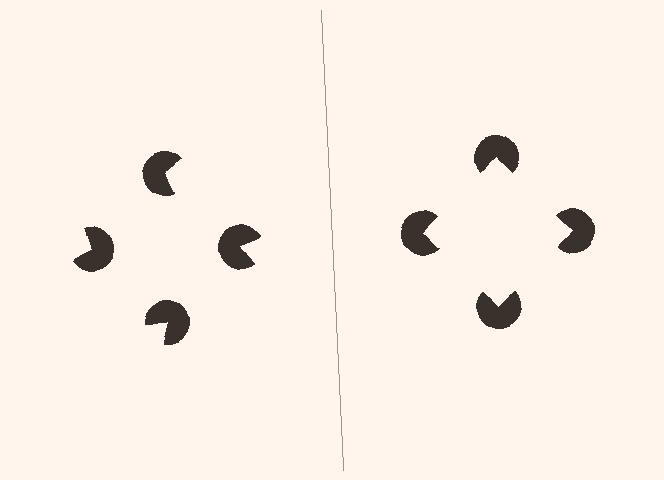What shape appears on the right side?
An illusory square.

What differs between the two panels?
The pac-man discs are positioned identically on both sides; only the wedge orientations differ. On the right they align to a square; on the left they are misaligned.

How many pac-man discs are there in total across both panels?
8 — 4 on each side.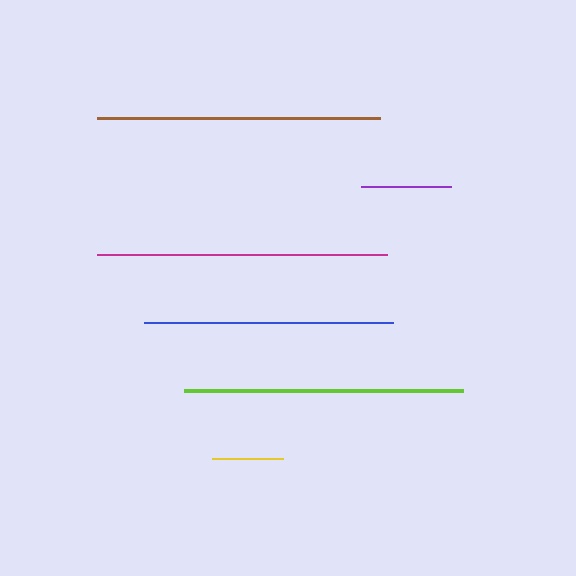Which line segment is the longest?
The magenta line is the longest at approximately 290 pixels.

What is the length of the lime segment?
The lime segment is approximately 279 pixels long.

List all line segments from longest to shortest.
From longest to shortest: magenta, brown, lime, blue, purple, yellow.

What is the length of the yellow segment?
The yellow segment is approximately 71 pixels long.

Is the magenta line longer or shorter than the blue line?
The magenta line is longer than the blue line.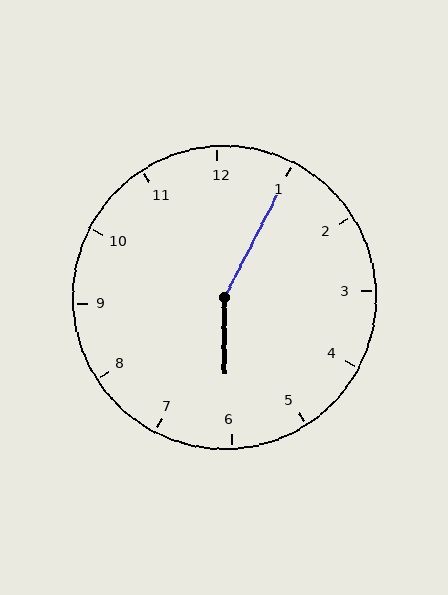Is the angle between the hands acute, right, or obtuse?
It is obtuse.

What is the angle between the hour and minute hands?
Approximately 152 degrees.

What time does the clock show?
6:05.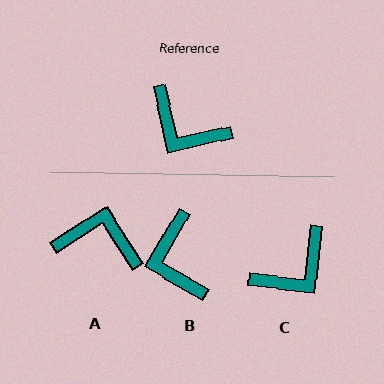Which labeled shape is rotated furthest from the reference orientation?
A, about 160 degrees away.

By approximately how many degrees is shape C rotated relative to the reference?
Approximately 71 degrees counter-clockwise.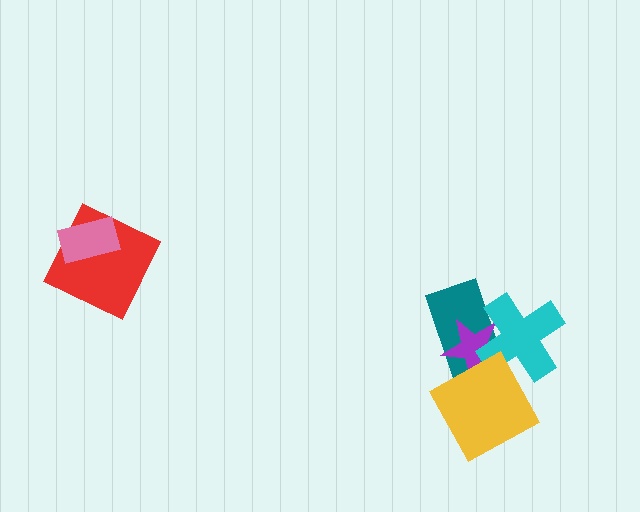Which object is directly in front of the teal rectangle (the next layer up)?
The purple star is directly in front of the teal rectangle.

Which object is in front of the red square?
The pink rectangle is in front of the red square.